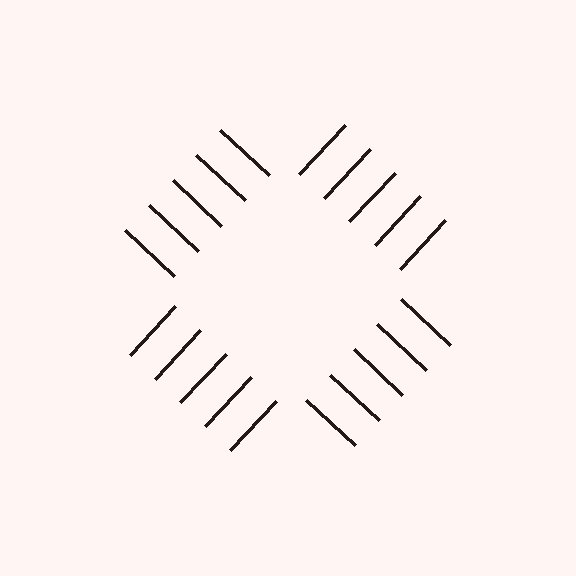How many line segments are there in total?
20 — 5 along each of the 4 edges.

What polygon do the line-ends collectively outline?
An illusory square — the line segments terminate on its edges but no continuous stroke is drawn.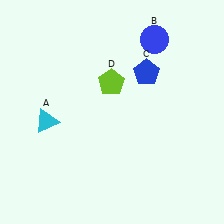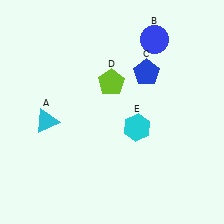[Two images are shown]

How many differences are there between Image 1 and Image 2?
There is 1 difference between the two images.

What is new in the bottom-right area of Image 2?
A cyan hexagon (E) was added in the bottom-right area of Image 2.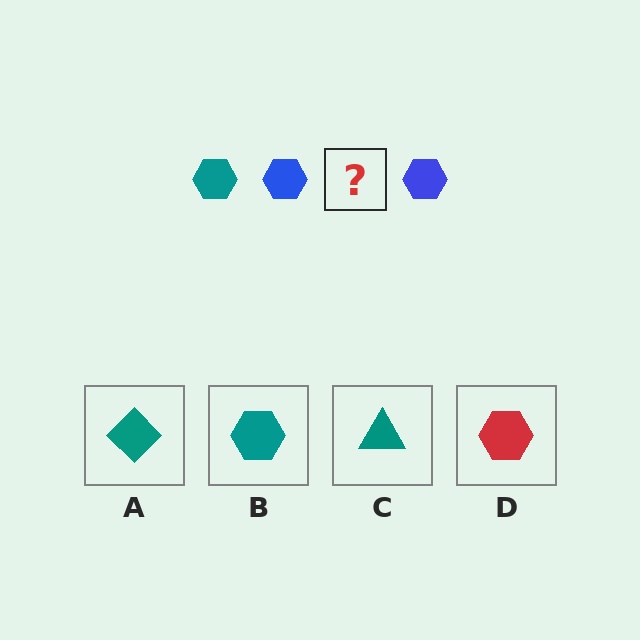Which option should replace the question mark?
Option B.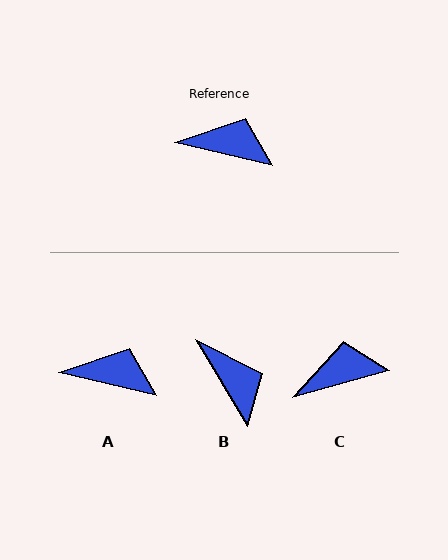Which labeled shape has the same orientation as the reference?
A.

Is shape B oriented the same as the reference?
No, it is off by about 46 degrees.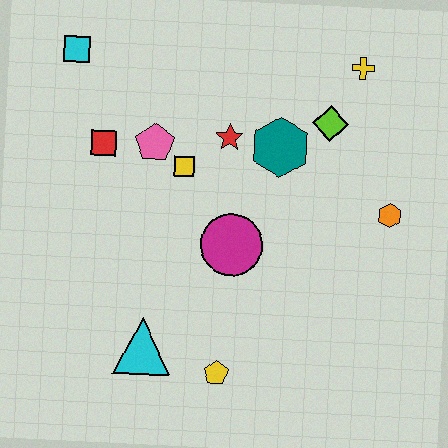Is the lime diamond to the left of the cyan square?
No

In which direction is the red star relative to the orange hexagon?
The red star is to the left of the orange hexagon.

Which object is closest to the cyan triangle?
The yellow pentagon is closest to the cyan triangle.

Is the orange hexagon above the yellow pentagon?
Yes